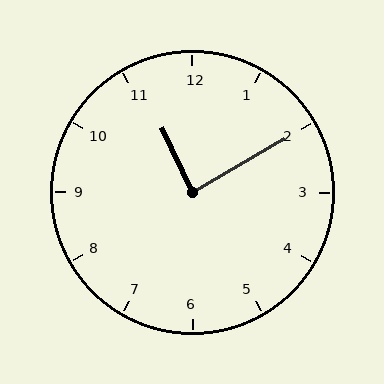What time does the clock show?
11:10.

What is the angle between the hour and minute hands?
Approximately 85 degrees.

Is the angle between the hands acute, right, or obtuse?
It is right.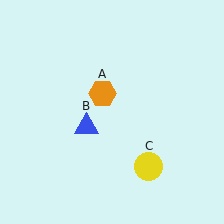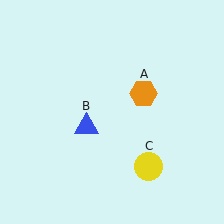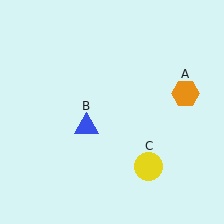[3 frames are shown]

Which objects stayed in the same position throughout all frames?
Blue triangle (object B) and yellow circle (object C) remained stationary.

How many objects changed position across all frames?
1 object changed position: orange hexagon (object A).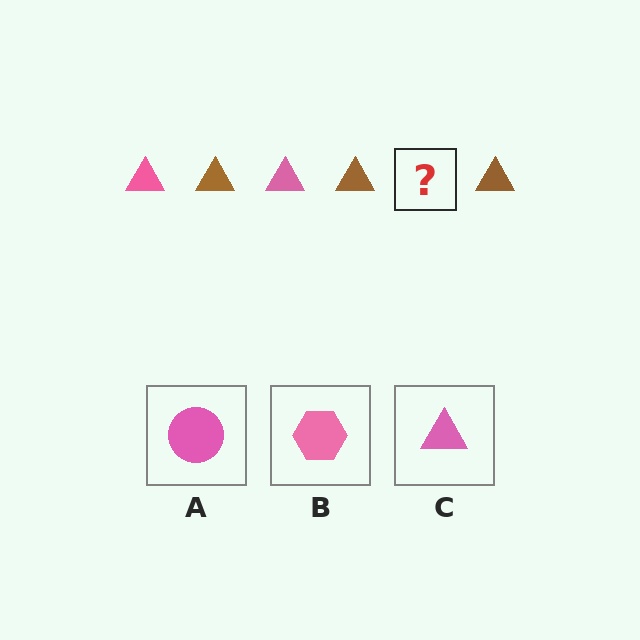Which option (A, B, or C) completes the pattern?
C.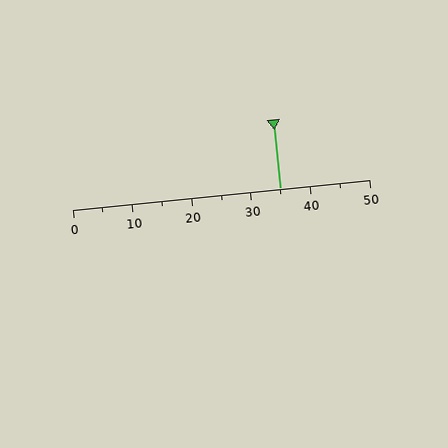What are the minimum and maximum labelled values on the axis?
The axis runs from 0 to 50.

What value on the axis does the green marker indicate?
The marker indicates approximately 35.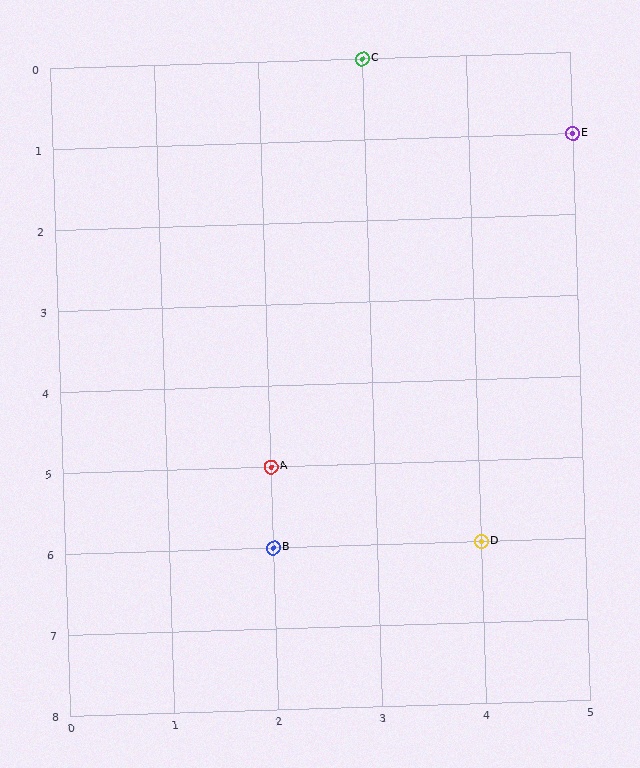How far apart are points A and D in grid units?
Points A and D are 2 columns and 1 row apart (about 2.2 grid units diagonally).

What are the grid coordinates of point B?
Point B is at grid coordinates (2, 6).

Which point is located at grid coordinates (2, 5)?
Point A is at (2, 5).